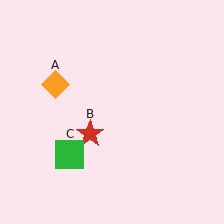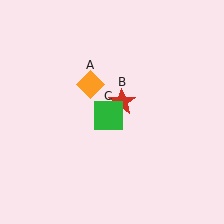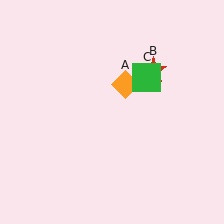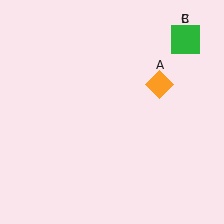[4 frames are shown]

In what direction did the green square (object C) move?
The green square (object C) moved up and to the right.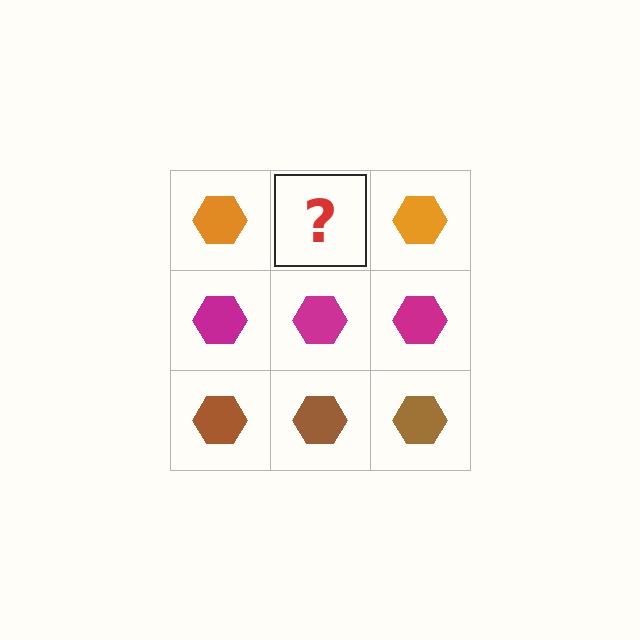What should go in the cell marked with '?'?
The missing cell should contain an orange hexagon.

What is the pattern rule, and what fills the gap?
The rule is that each row has a consistent color. The gap should be filled with an orange hexagon.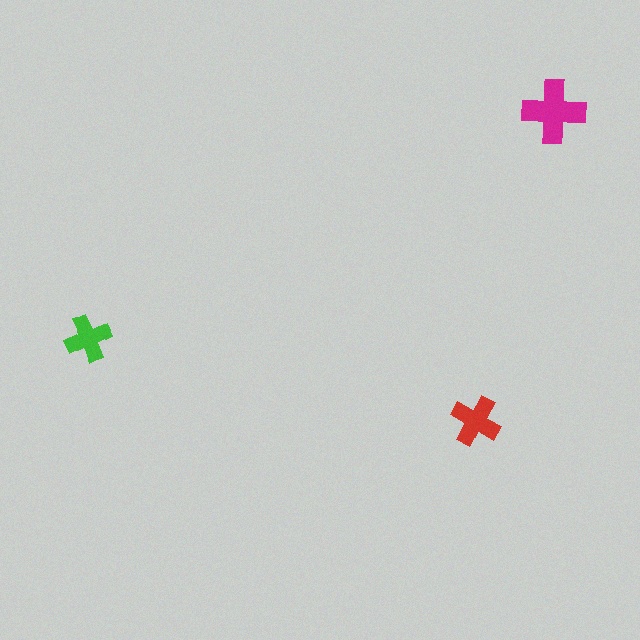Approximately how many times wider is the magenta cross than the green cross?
About 1.5 times wider.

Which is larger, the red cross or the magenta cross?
The magenta one.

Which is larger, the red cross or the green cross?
The red one.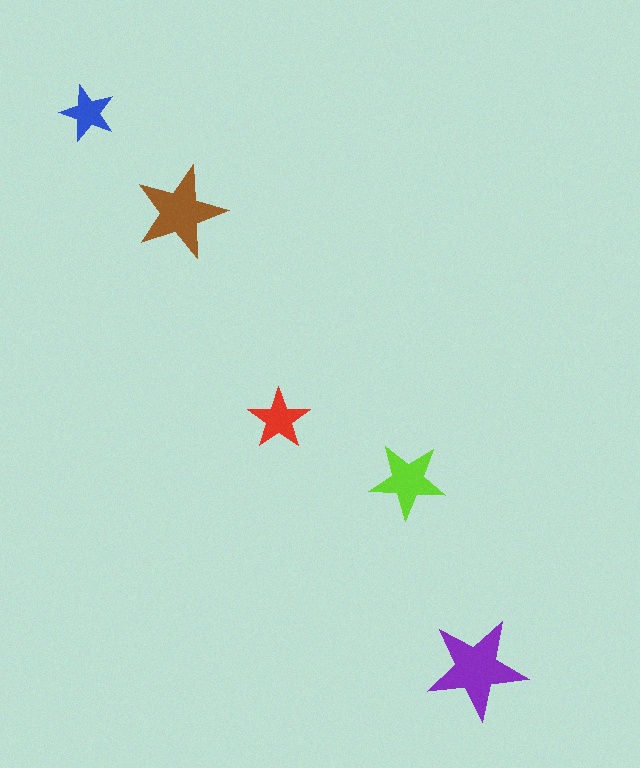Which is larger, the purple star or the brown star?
The purple one.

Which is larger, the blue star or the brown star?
The brown one.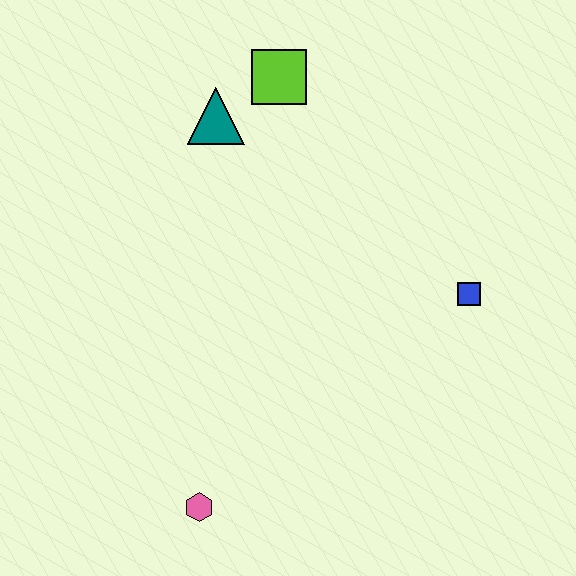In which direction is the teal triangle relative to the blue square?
The teal triangle is to the left of the blue square.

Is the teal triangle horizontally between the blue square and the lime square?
No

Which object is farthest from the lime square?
The pink hexagon is farthest from the lime square.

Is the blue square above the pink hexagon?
Yes